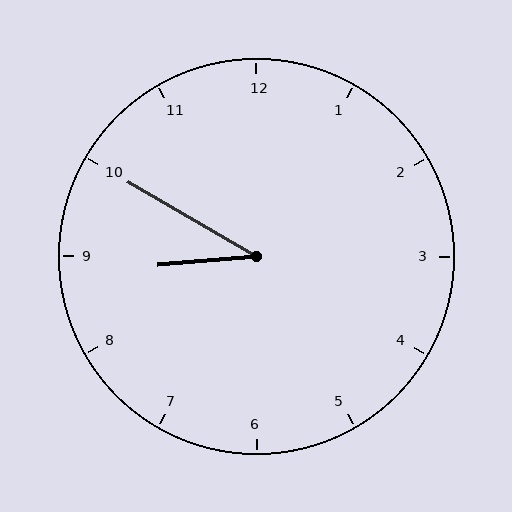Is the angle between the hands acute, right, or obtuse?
It is acute.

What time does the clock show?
8:50.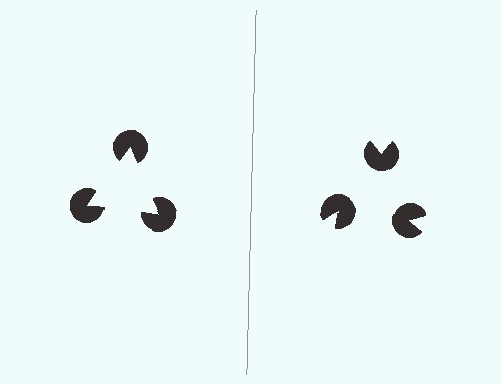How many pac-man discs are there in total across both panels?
6 — 3 on each side.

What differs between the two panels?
The pac-man discs are positioned identically on both sides; only the wedge orientations differ. On the left they align to a triangle; on the right they are misaligned.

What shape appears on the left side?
An illusory triangle.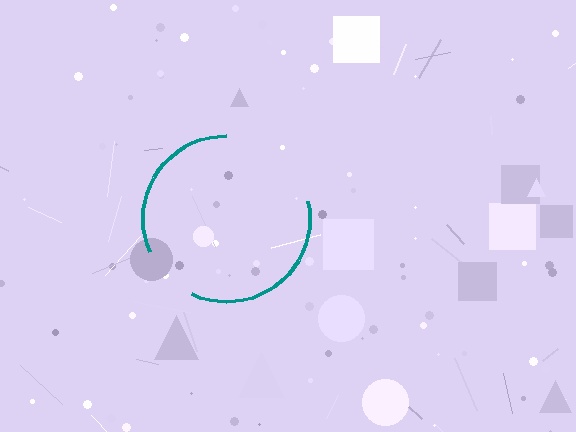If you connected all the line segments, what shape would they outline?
They would outline a circle.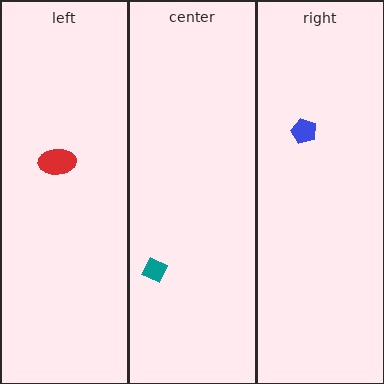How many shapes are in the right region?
1.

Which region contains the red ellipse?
The left region.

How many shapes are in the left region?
1.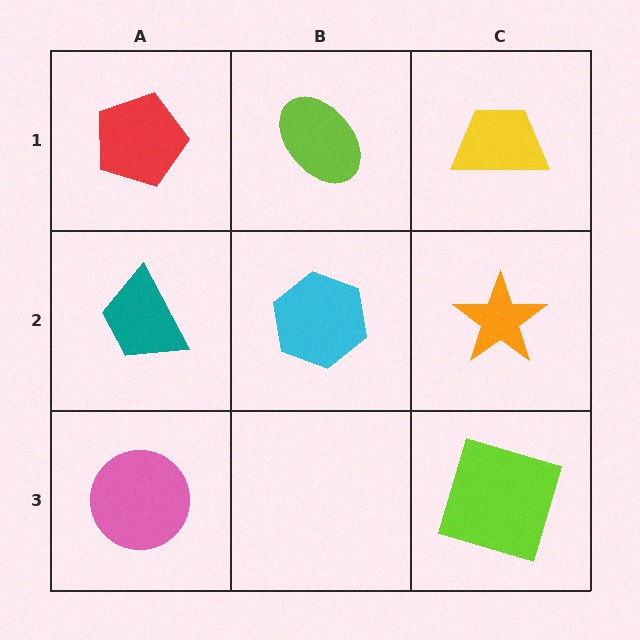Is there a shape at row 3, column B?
No, that cell is empty.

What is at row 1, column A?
A red pentagon.